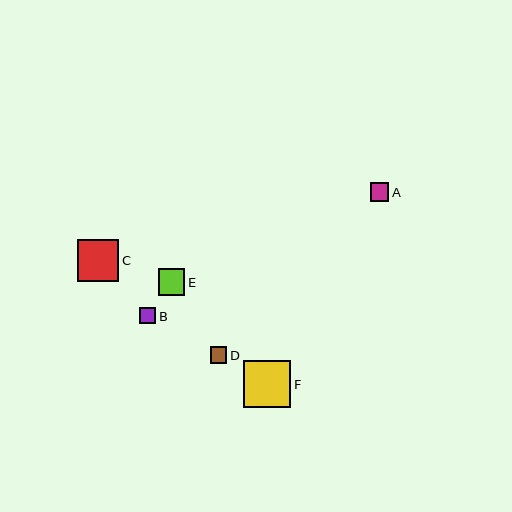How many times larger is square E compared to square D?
Square E is approximately 1.6 times the size of square D.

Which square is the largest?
Square F is the largest with a size of approximately 47 pixels.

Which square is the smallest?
Square D is the smallest with a size of approximately 16 pixels.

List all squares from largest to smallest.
From largest to smallest: F, C, E, A, B, D.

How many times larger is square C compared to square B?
Square C is approximately 2.5 times the size of square B.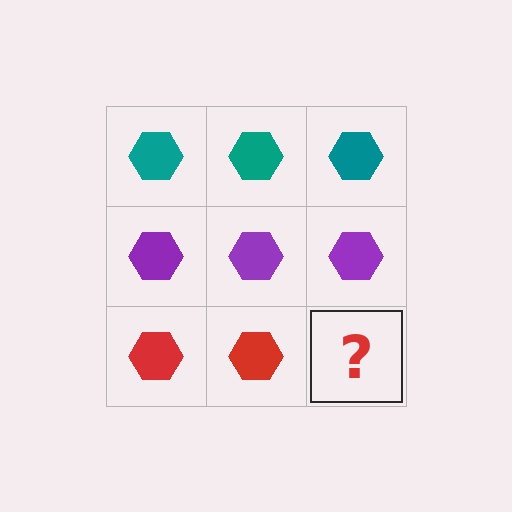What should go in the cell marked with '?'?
The missing cell should contain a red hexagon.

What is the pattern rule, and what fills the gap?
The rule is that each row has a consistent color. The gap should be filled with a red hexagon.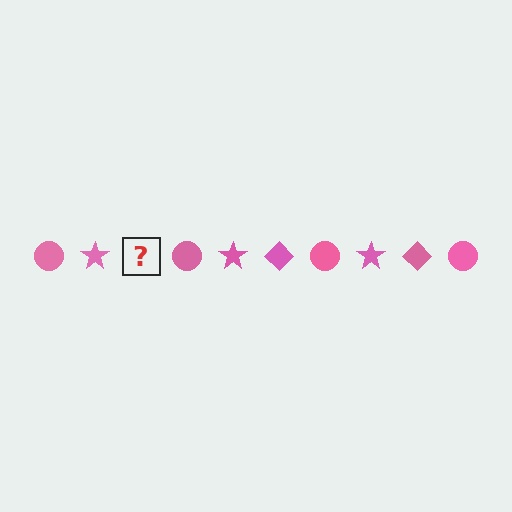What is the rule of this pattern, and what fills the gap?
The rule is that the pattern cycles through circle, star, diamond shapes in pink. The gap should be filled with a pink diamond.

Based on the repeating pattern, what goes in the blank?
The blank should be a pink diamond.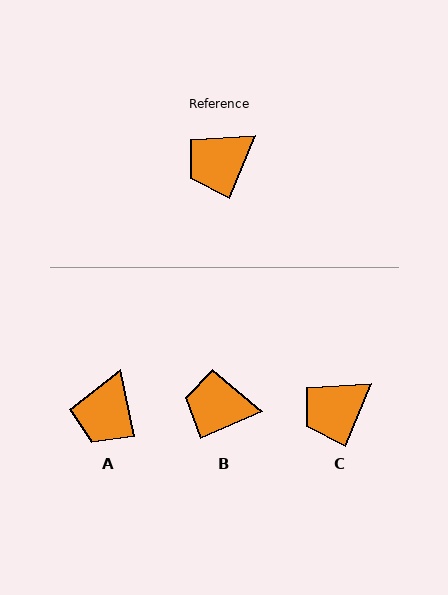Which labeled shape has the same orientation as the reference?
C.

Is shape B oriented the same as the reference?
No, it is off by about 44 degrees.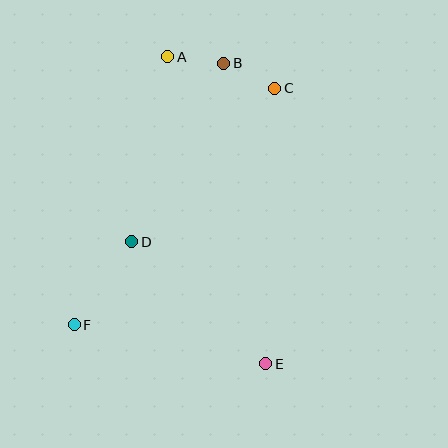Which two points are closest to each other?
Points A and B are closest to each other.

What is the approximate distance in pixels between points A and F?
The distance between A and F is approximately 284 pixels.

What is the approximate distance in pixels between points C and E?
The distance between C and E is approximately 276 pixels.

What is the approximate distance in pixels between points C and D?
The distance between C and D is approximately 210 pixels.